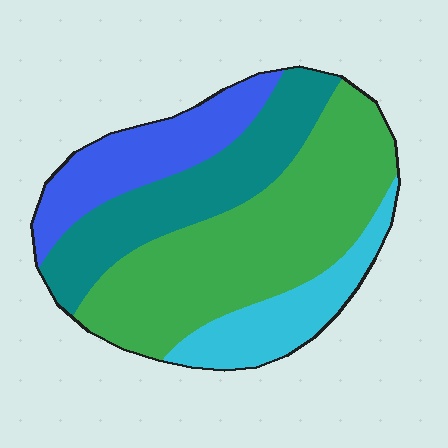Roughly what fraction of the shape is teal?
Teal takes up between a sixth and a third of the shape.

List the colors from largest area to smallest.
From largest to smallest: green, teal, blue, cyan.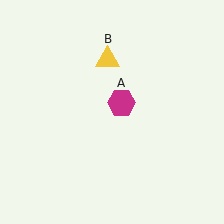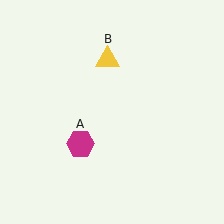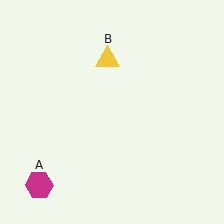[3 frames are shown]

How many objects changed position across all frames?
1 object changed position: magenta hexagon (object A).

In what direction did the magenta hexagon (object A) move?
The magenta hexagon (object A) moved down and to the left.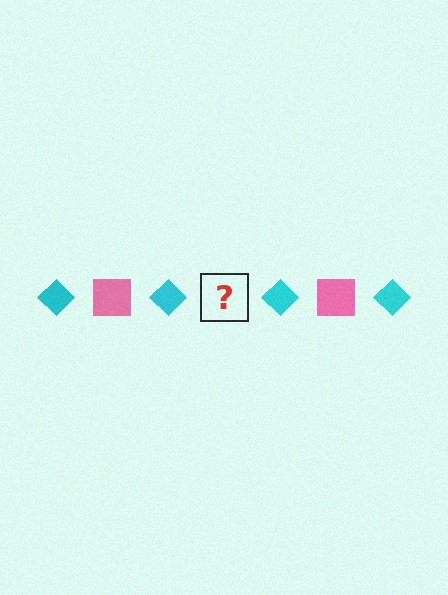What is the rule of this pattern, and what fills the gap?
The rule is that the pattern alternates between cyan diamond and pink square. The gap should be filled with a pink square.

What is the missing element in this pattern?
The missing element is a pink square.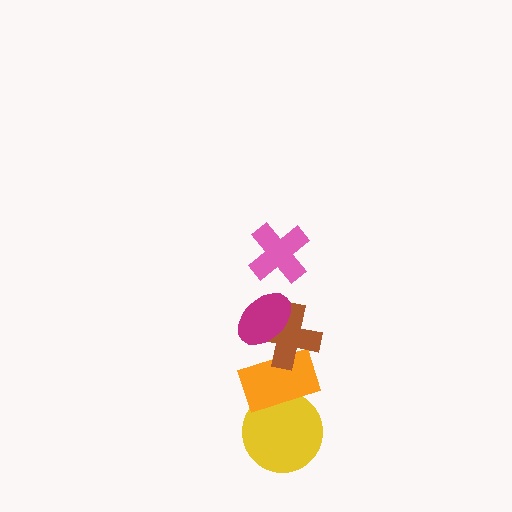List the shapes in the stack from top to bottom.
From top to bottom: the pink cross, the magenta ellipse, the brown cross, the orange rectangle, the yellow circle.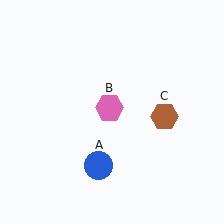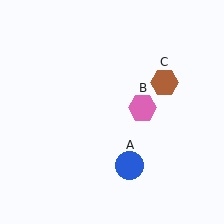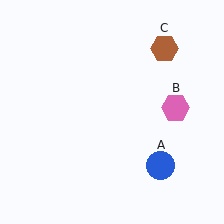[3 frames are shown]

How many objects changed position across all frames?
3 objects changed position: blue circle (object A), pink hexagon (object B), brown hexagon (object C).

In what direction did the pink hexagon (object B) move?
The pink hexagon (object B) moved right.